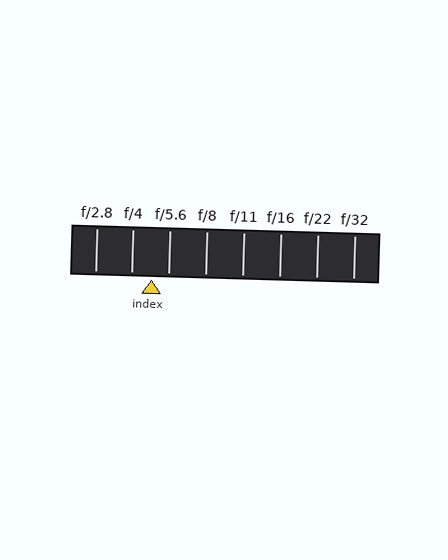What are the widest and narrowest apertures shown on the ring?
The widest aperture shown is f/2.8 and the narrowest is f/32.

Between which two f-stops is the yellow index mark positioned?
The index mark is between f/4 and f/5.6.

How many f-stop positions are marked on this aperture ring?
There are 8 f-stop positions marked.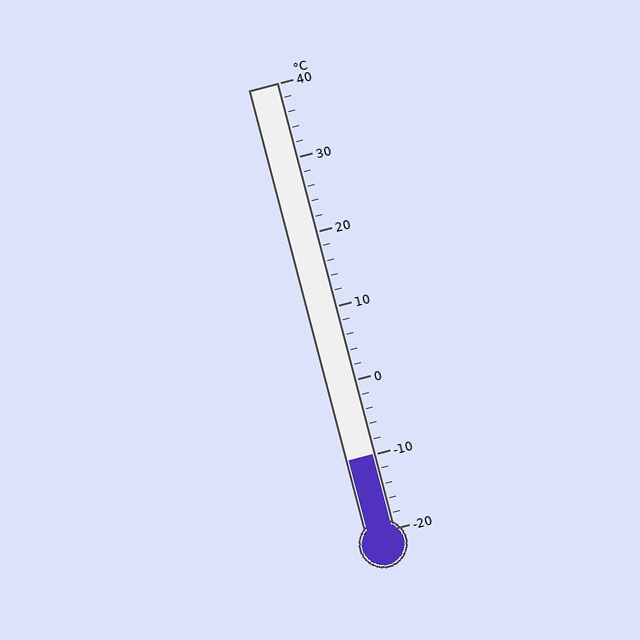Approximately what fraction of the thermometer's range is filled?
The thermometer is filled to approximately 15% of its range.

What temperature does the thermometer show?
The thermometer shows approximately -10°C.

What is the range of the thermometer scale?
The thermometer scale ranges from -20°C to 40°C.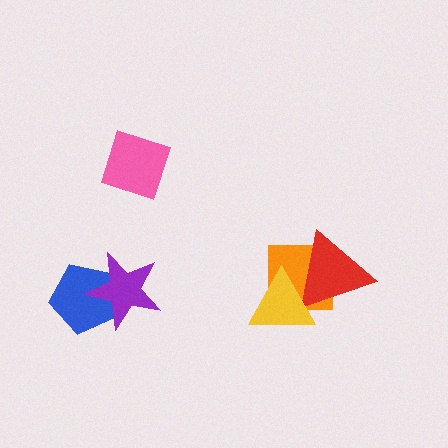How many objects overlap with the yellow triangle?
2 objects overlap with the yellow triangle.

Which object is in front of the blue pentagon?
The purple star is in front of the blue pentagon.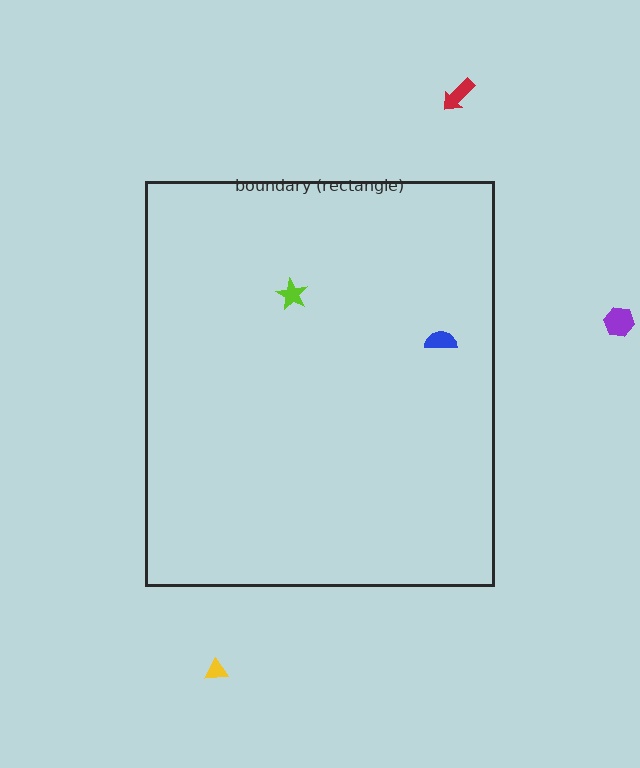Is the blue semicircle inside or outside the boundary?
Inside.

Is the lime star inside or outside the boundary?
Inside.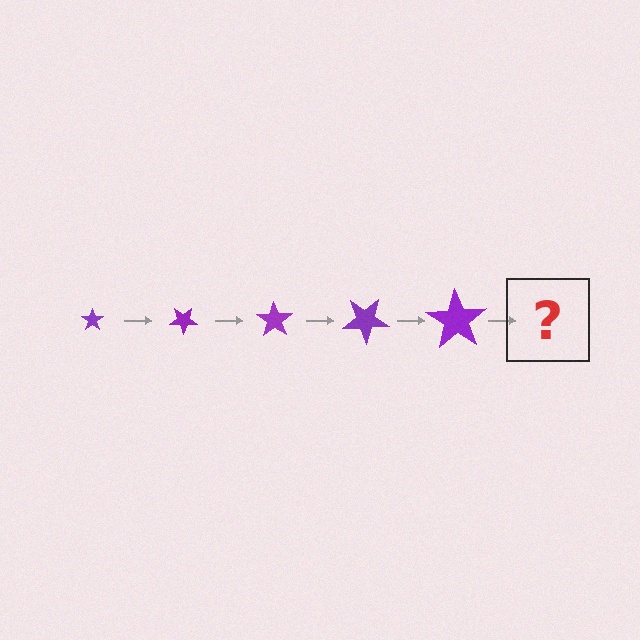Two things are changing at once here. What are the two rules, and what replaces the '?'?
The two rules are that the star grows larger each step and it rotates 35 degrees each step. The '?' should be a star, larger than the previous one and rotated 175 degrees from the start.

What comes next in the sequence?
The next element should be a star, larger than the previous one and rotated 175 degrees from the start.